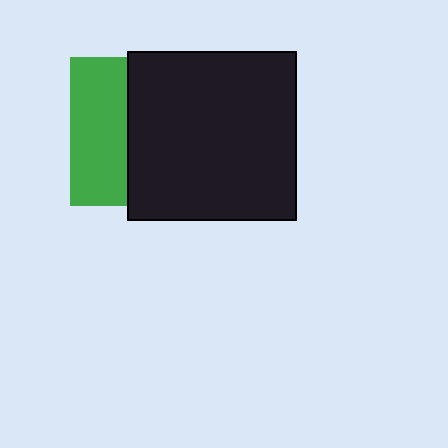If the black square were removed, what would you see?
You would see the complete green square.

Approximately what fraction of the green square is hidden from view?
Roughly 61% of the green square is hidden behind the black square.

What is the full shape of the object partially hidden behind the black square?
The partially hidden object is a green square.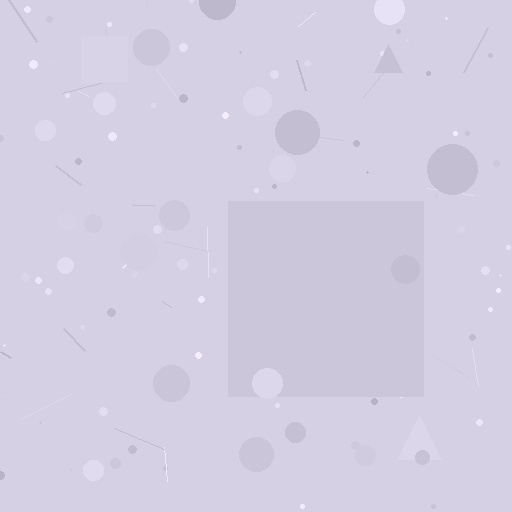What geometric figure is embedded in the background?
A square is embedded in the background.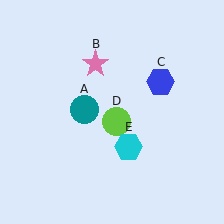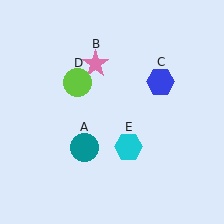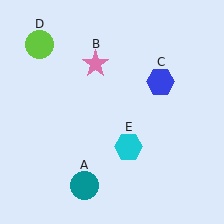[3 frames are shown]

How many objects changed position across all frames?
2 objects changed position: teal circle (object A), lime circle (object D).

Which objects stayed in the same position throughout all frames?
Pink star (object B) and blue hexagon (object C) and cyan hexagon (object E) remained stationary.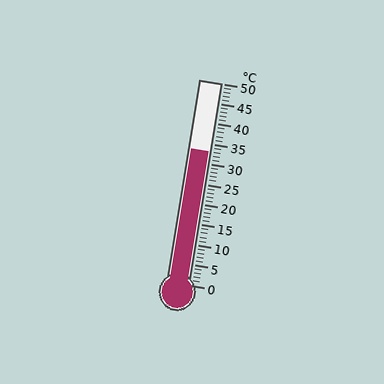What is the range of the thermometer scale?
The thermometer scale ranges from 0°C to 50°C.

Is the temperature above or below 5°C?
The temperature is above 5°C.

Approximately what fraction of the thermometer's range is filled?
The thermometer is filled to approximately 65% of its range.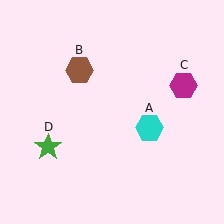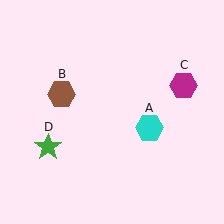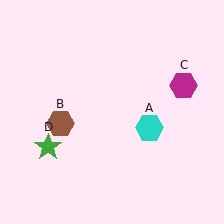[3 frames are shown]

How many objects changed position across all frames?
1 object changed position: brown hexagon (object B).